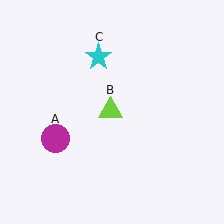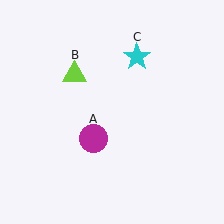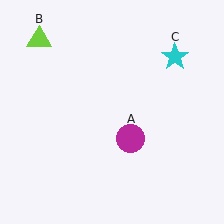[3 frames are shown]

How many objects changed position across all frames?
3 objects changed position: magenta circle (object A), lime triangle (object B), cyan star (object C).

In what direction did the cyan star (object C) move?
The cyan star (object C) moved right.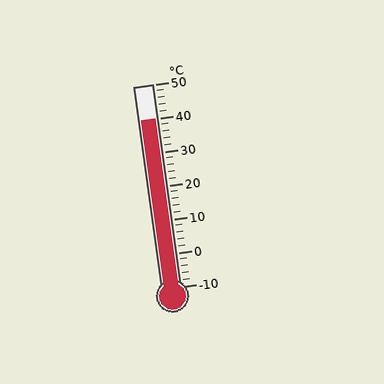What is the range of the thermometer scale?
The thermometer scale ranges from -10°C to 50°C.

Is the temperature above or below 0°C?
The temperature is above 0°C.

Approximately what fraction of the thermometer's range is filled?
The thermometer is filled to approximately 85% of its range.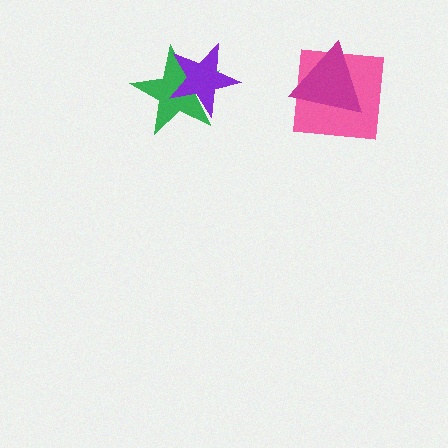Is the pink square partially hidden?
Yes, it is partially covered by another shape.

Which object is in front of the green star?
The purple star is in front of the green star.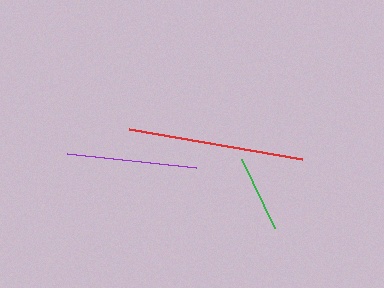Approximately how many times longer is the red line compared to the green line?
The red line is approximately 2.3 times the length of the green line.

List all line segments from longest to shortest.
From longest to shortest: red, purple, green.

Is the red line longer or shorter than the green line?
The red line is longer than the green line.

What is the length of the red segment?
The red segment is approximately 175 pixels long.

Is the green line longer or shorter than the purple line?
The purple line is longer than the green line.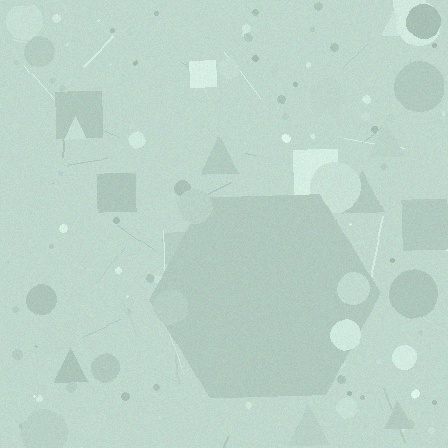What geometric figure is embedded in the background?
A hexagon is embedded in the background.